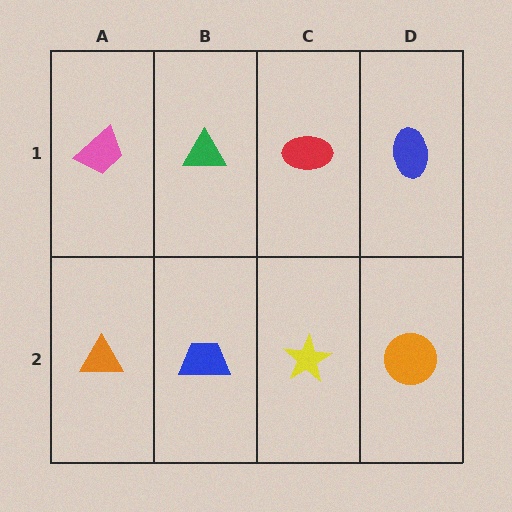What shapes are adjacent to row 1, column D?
An orange circle (row 2, column D), a red ellipse (row 1, column C).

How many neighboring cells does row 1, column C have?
3.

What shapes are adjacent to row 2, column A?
A pink trapezoid (row 1, column A), a blue trapezoid (row 2, column B).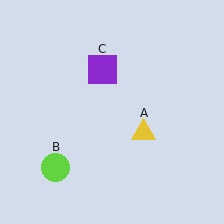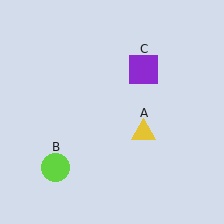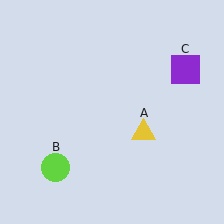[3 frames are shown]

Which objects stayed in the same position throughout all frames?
Yellow triangle (object A) and lime circle (object B) remained stationary.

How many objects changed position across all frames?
1 object changed position: purple square (object C).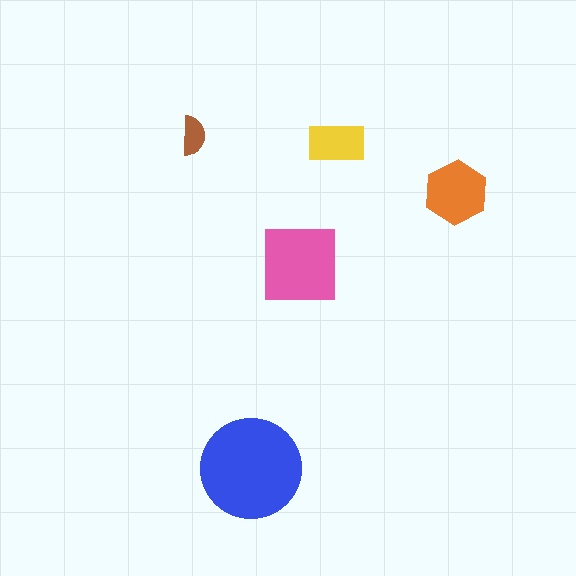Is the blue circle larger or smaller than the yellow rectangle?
Larger.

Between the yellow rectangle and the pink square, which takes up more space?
The pink square.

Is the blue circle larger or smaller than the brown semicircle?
Larger.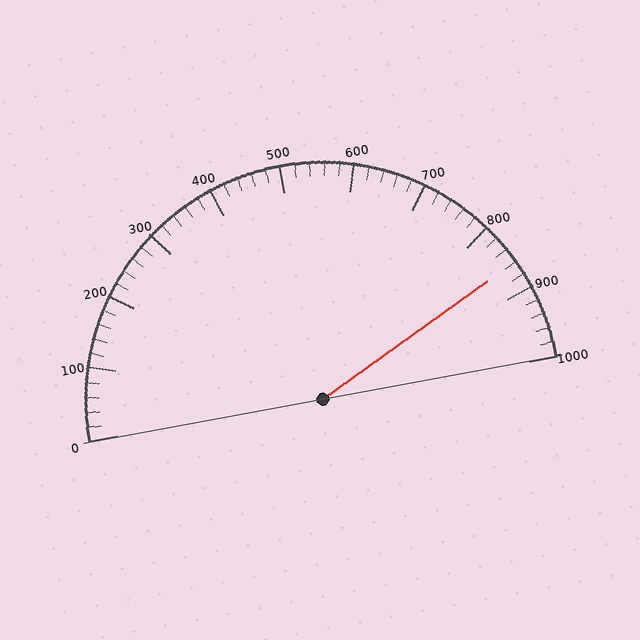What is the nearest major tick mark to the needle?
The nearest major tick mark is 900.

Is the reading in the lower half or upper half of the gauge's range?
The reading is in the upper half of the range (0 to 1000).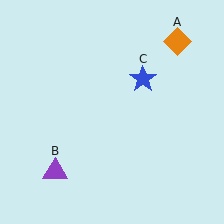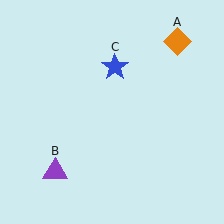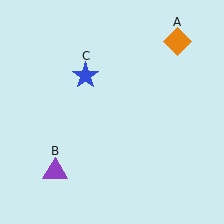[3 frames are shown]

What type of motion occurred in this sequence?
The blue star (object C) rotated counterclockwise around the center of the scene.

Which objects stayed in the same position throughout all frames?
Orange diamond (object A) and purple triangle (object B) remained stationary.